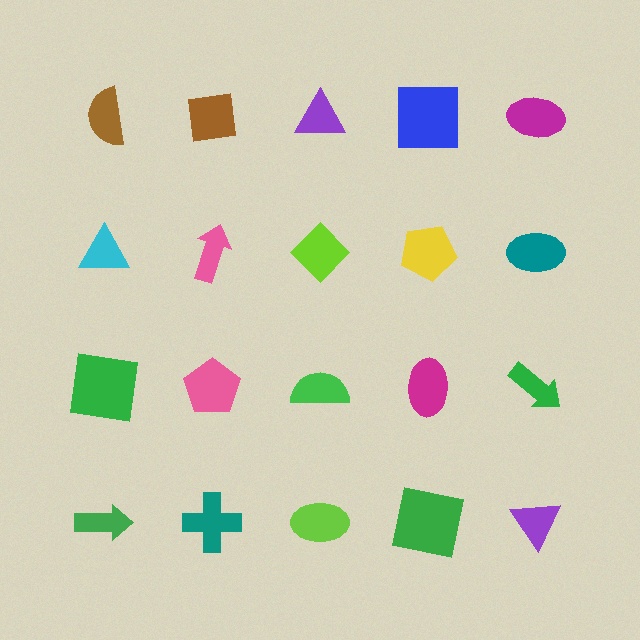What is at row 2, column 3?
A lime diamond.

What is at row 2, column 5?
A teal ellipse.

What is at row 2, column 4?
A yellow pentagon.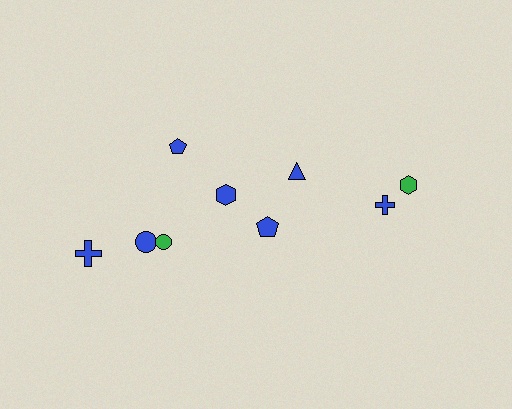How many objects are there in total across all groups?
There are 9 objects.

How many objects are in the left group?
There are 6 objects.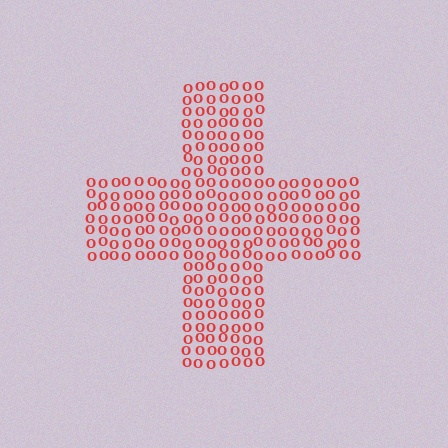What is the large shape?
The large shape is a cross.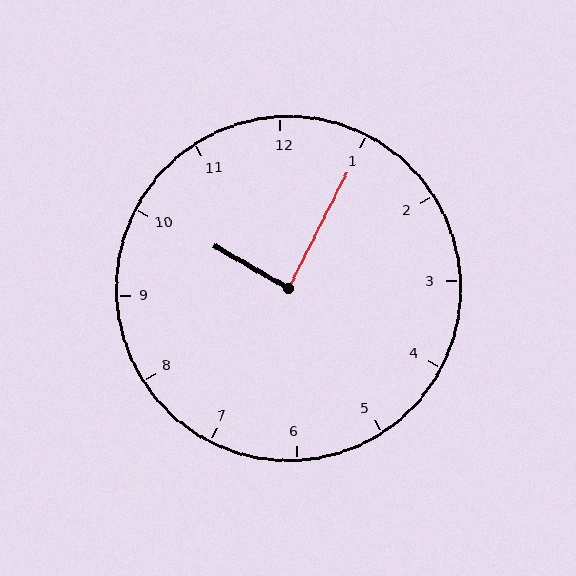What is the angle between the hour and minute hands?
Approximately 88 degrees.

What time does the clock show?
10:05.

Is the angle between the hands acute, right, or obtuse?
It is right.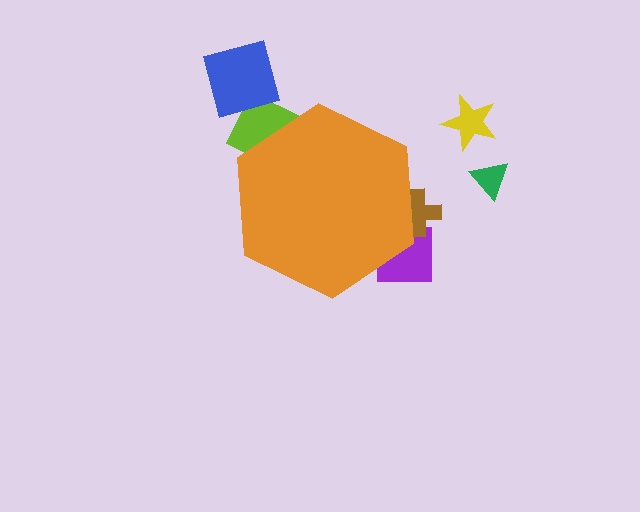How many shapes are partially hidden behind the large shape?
3 shapes are partially hidden.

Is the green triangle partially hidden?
No, the green triangle is fully visible.